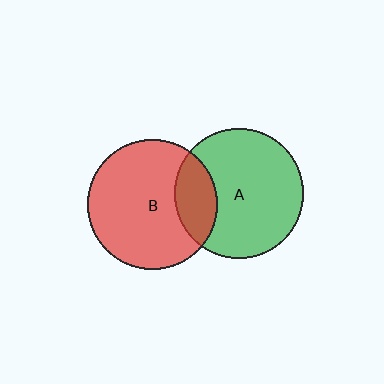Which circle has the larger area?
Circle B (red).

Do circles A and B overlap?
Yes.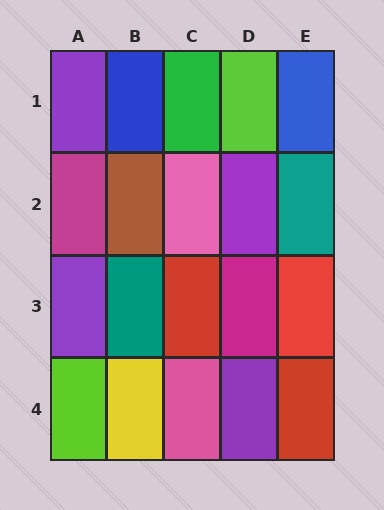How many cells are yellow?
1 cell is yellow.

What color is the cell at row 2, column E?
Teal.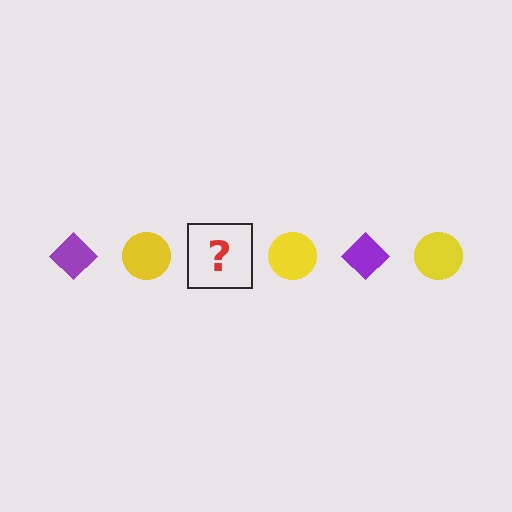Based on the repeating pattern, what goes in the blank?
The blank should be a purple diamond.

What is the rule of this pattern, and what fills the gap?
The rule is that the pattern alternates between purple diamond and yellow circle. The gap should be filled with a purple diamond.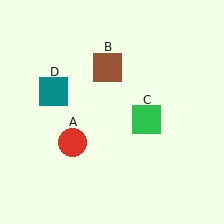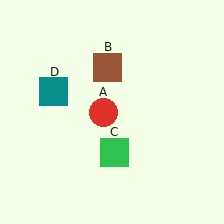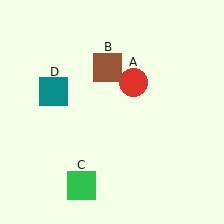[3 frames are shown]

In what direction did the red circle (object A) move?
The red circle (object A) moved up and to the right.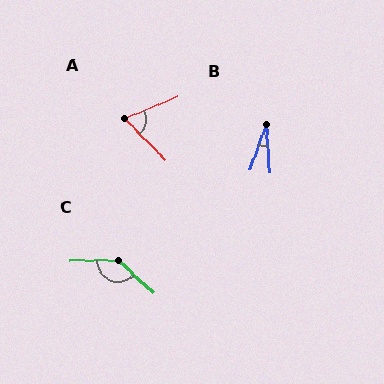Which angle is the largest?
C, at approximately 137 degrees.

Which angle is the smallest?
B, at approximately 24 degrees.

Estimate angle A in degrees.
Approximately 68 degrees.